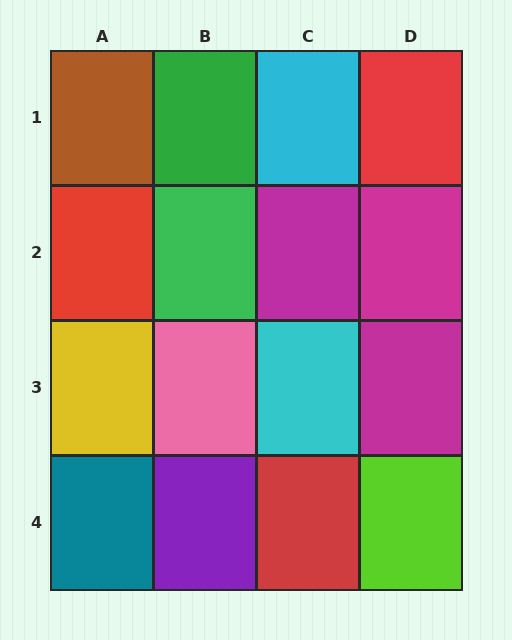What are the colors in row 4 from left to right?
Teal, purple, red, lime.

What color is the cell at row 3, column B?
Pink.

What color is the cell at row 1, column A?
Brown.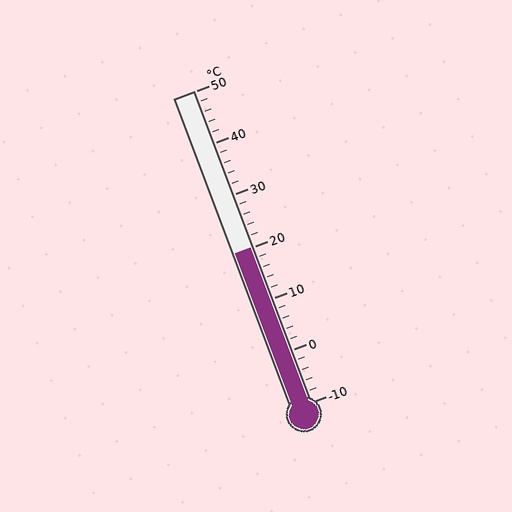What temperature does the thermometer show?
The thermometer shows approximately 20°C.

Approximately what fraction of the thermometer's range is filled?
The thermometer is filled to approximately 50% of its range.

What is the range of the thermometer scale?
The thermometer scale ranges from -10°C to 50°C.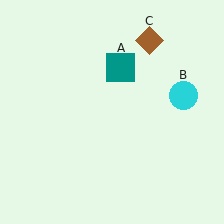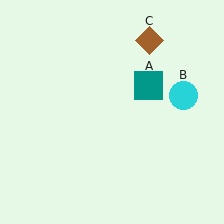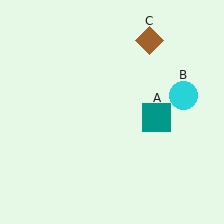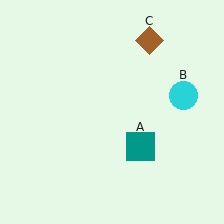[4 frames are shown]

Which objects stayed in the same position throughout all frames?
Cyan circle (object B) and brown diamond (object C) remained stationary.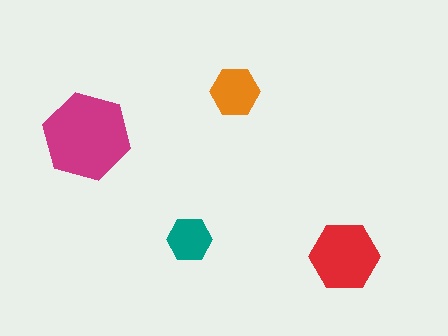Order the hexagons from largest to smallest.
the magenta one, the red one, the orange one, the teal one.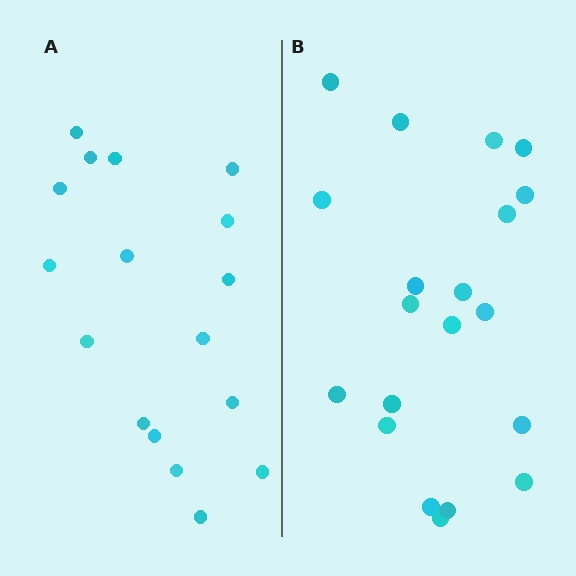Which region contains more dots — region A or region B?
Region B (the right region) has more dots.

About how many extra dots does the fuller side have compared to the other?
Region B has just a few more — roughly 2 or 3 more dots than region A.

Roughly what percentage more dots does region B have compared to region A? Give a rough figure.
About 20% more.